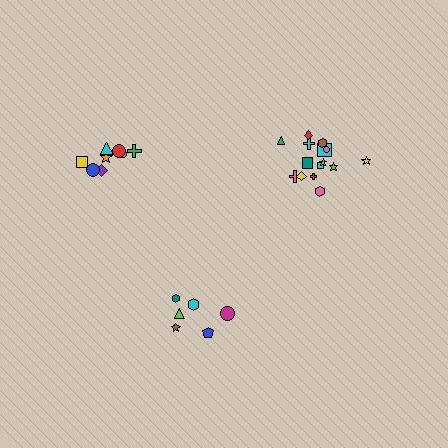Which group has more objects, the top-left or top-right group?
The top-right group.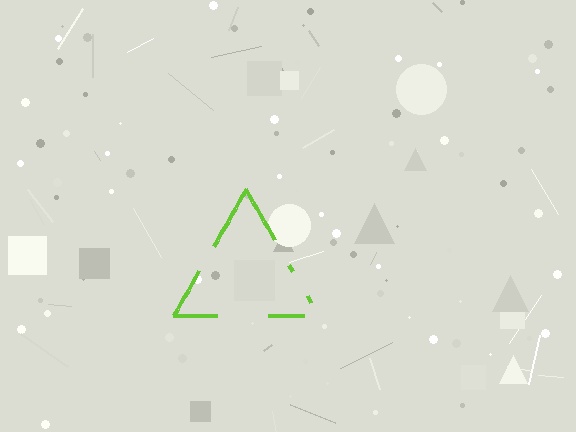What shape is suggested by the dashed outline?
The dashed outline suggests a triangle.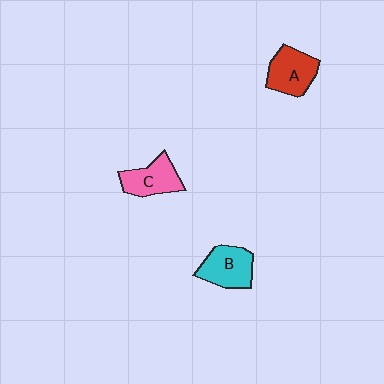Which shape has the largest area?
Shape B (cyan).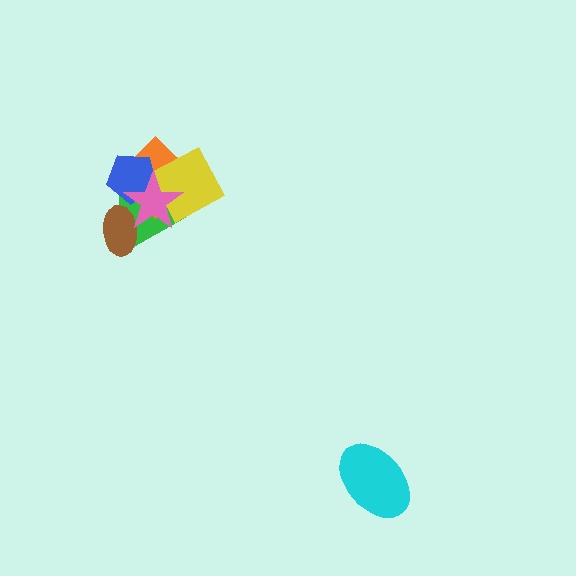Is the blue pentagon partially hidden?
Yes, it is partially covered by another shape.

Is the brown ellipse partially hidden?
Yes, it is partially covered by another shape.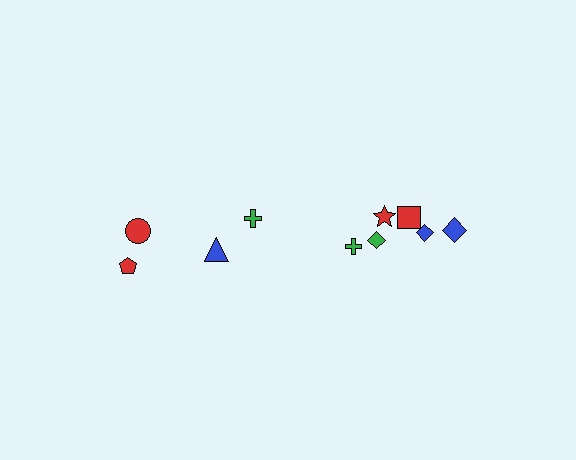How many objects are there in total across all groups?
There are 10 objects.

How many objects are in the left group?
There are 4 objects.